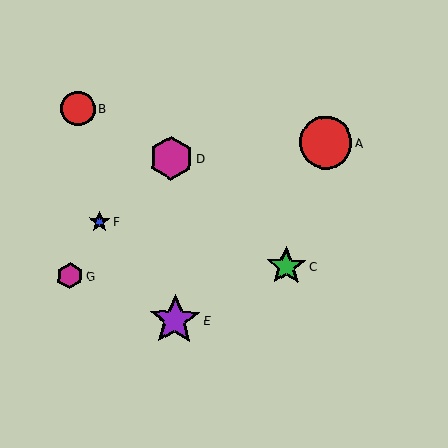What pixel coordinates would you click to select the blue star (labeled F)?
Click at (100, 222) to select the blue star F.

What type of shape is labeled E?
Shape E is a purple star.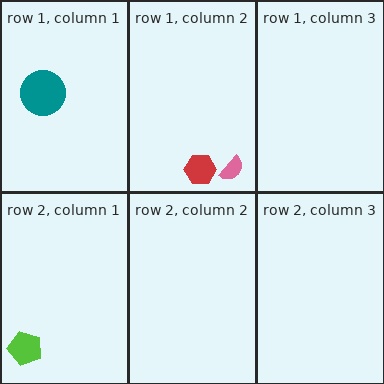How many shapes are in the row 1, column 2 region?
2.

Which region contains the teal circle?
The row 1, column 1 region.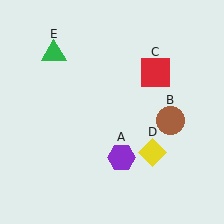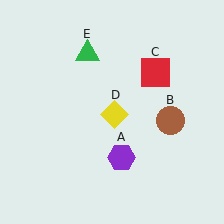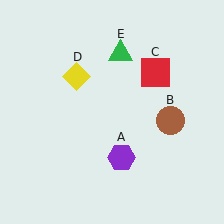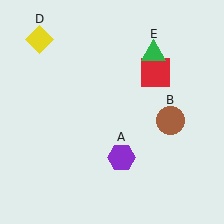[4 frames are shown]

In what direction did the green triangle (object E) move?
The green triangle (object E) moved right.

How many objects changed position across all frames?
2 objects changed position: yellow diamond (object D), green triangle (object E).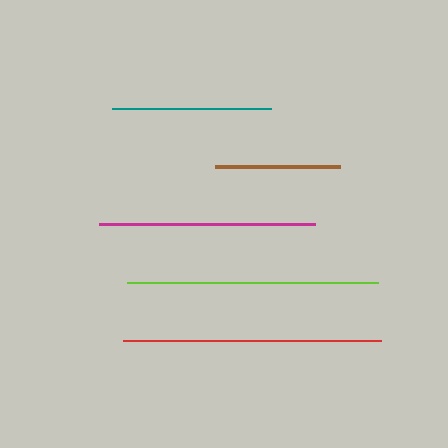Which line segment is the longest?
The red line is the longest at approximately 258 pixels.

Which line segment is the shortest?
The brown line is the shortest at approximately 125 pixels.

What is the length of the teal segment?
The teal segment is approximately 159 pixels long.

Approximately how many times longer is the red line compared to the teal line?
The red line is approximately 1.6 times the length of the teal line.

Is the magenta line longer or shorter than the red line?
The red line is longer than the magenta line.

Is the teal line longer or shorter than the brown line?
The teal line is longer than the brown line.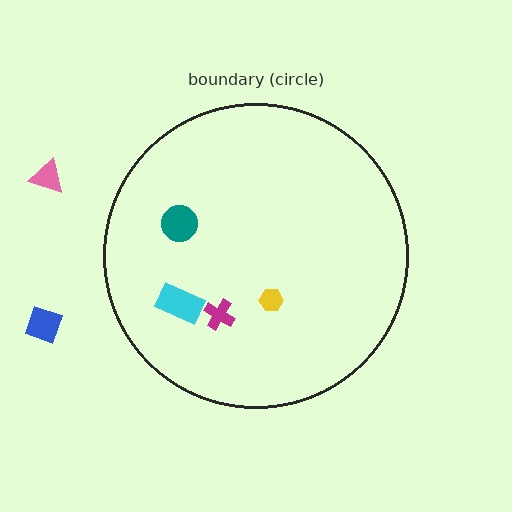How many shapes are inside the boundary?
4 inside, 2 outside.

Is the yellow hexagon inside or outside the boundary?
Inside.